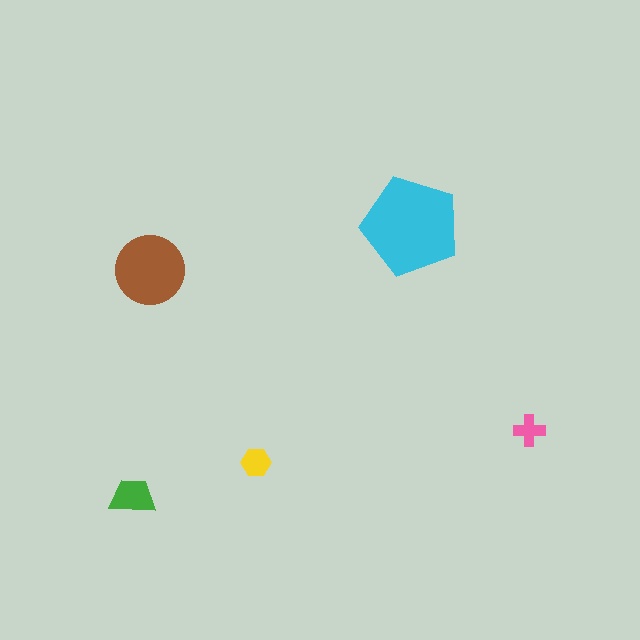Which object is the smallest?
The pink cross.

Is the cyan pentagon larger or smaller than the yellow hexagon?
Larger.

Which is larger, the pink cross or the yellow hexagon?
The yellow hexagon.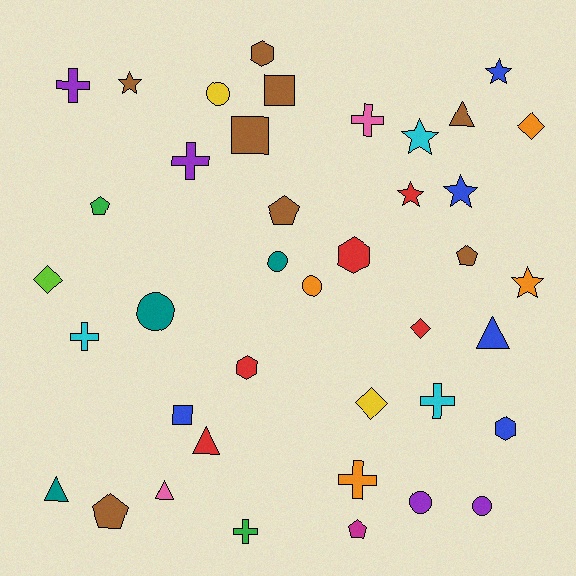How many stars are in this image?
There are 6 stars.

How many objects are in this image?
There are 40 objects.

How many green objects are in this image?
There are 2 green objects.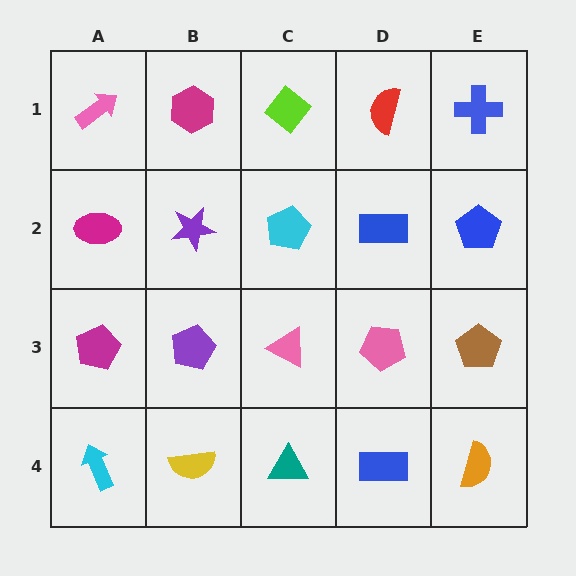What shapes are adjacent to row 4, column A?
A magenta pentagon (row 3, column A), a yellow semicircle (row 4, column B).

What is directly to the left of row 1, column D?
A lime diamond.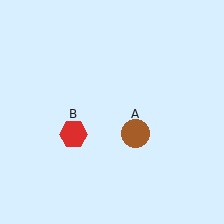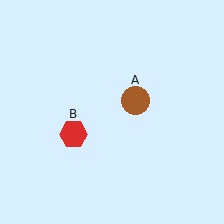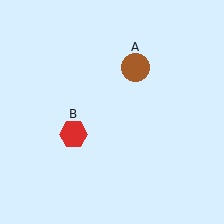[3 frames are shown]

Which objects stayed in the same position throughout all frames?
Red hexagon (object B) remained stationary.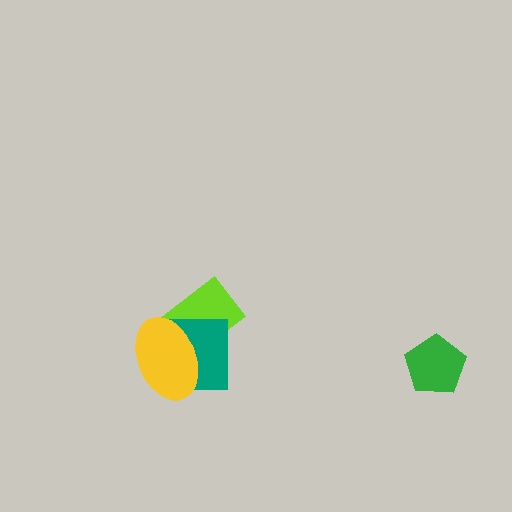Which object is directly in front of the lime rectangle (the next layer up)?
The teal square is directly in front of the lime rectangle.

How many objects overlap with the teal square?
2 objects overlap with the teal square.